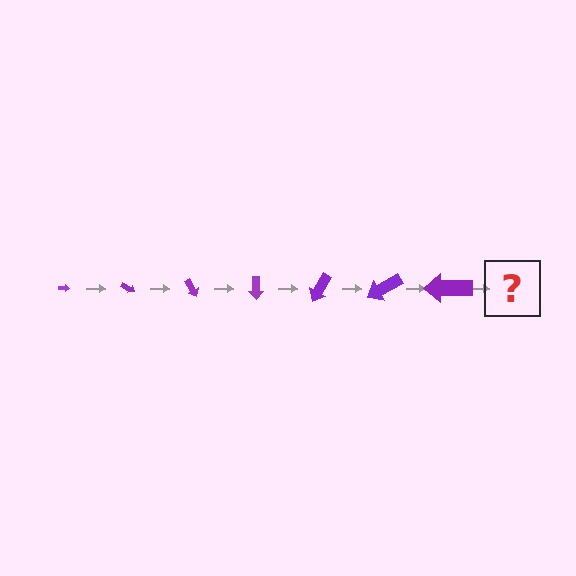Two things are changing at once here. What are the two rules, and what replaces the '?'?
The two rules are that the arrow grows larger each step and it rotates 30 degrees each step. The '?' should be an arrow, larger than the previous one and rotated 210 degrees from the start.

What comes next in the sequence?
The next element should be an arrow, larger than the previous one and rotated 210 degrees from the start.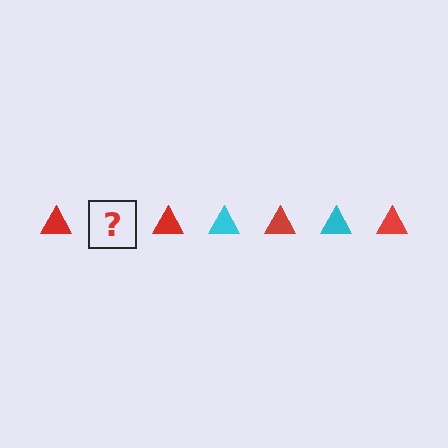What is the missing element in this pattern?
The missing element is a cyan triangle.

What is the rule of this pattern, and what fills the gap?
The rule is that the pattern cycles through red, cyan triangles. The gap should be filled with a cyan triangle.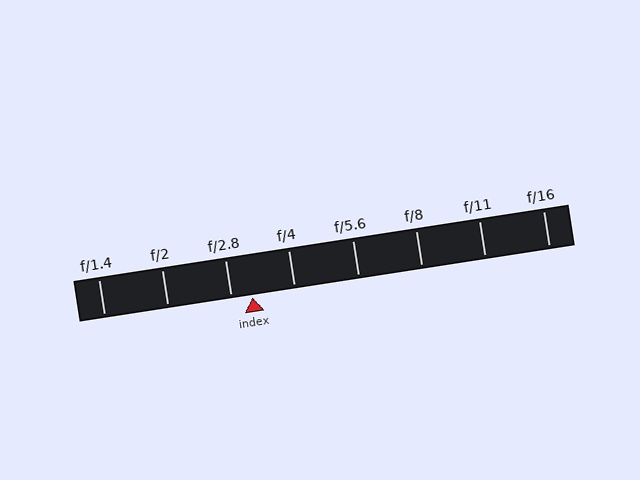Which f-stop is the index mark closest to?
The index mark is closest to f/2.8.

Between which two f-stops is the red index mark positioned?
The index mark is between f/2.8 and f/4.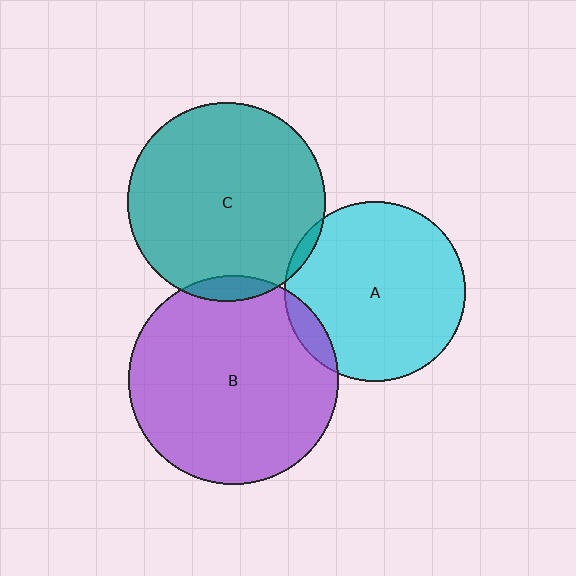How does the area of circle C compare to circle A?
Approximately 1.2 times.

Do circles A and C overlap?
Yes.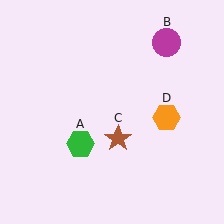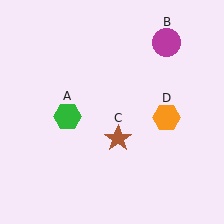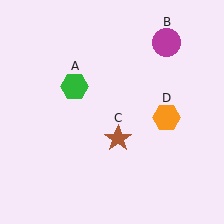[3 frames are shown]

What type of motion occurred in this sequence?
The green hexagon (object A) rotated clockwise around the center of the scene.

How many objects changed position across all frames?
1 object changed position: green hexagon (object A).